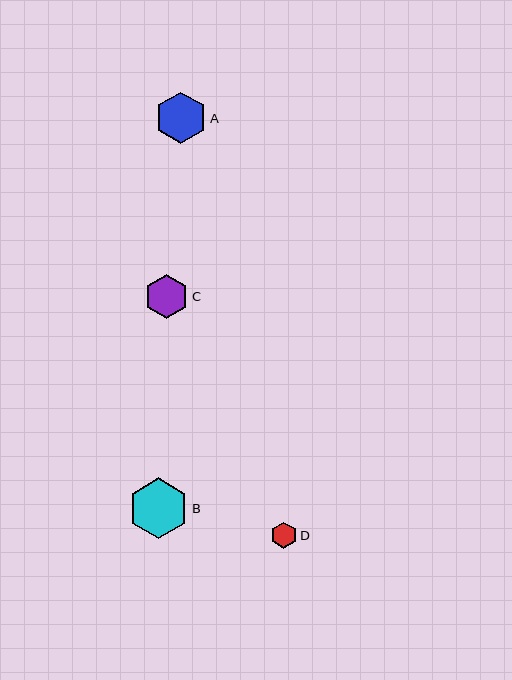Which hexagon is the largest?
Hexagon B is the largest with a size of approximately 61 pixels.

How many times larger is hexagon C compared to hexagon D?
Hexagon C is approximately 1.7 times the size of hexagon D.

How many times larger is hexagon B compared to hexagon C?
Hexagon B is approximately 1.4 times the size of hexagon C.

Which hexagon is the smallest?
Hexagon D is the smallest with a size of approximately 26 pixels.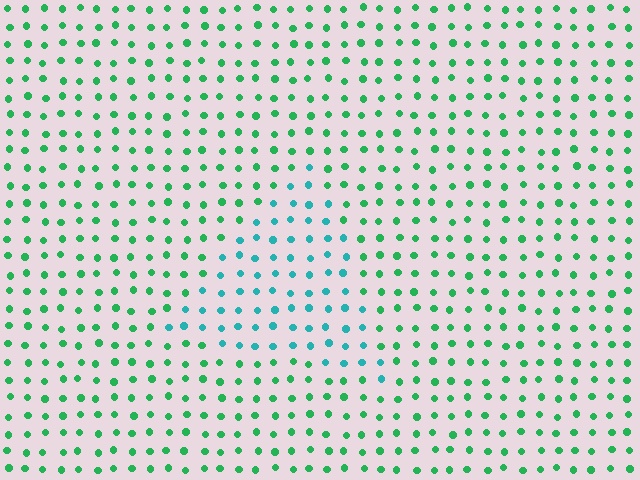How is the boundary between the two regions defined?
The boundary is defined purely by a slight shift in hue (about 39 degrees). Spacing, size, and orientation are identical on both sides.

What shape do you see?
I see a triangle.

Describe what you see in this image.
The image is filled with small green elements in a uniform arrangement. A triangle-shaped region is visible where the elements are tinted to a slightly different hue, forming a subtle color boundary.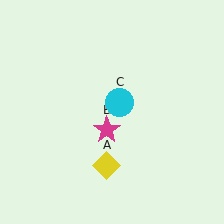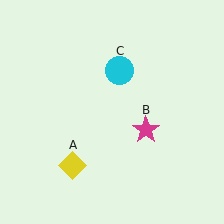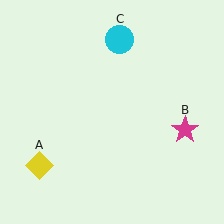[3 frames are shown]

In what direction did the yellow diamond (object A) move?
The yellow diamond (object A) moved left.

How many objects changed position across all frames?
3 objects changed position: yellow diamond (object A), magenta star (object B), cyan circle (object C).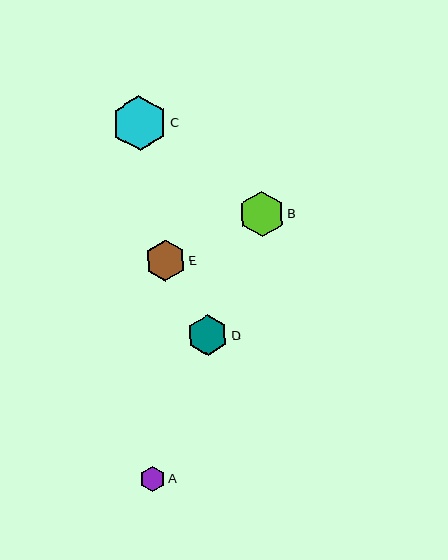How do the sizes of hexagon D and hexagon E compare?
Hexagon D and hexagon E are approximately the same size.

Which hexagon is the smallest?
Hexagon A is the smallest with a size of approximately 25 pixels.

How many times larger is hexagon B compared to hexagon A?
Hexagon B is approximately 1.8 times the size of hexagon A.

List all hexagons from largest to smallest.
From largest to smallest: C, B, D, E, A.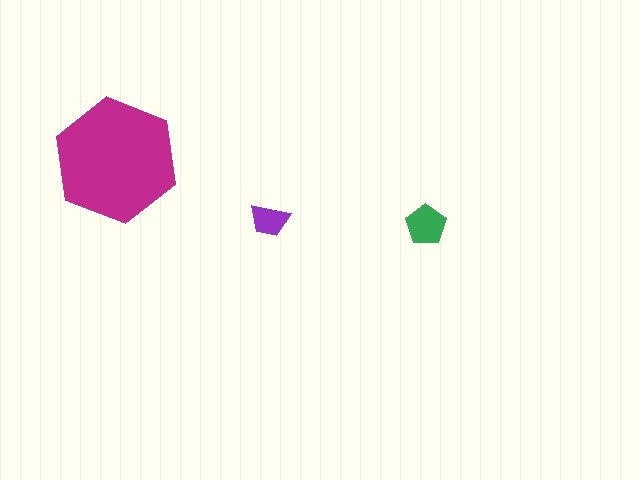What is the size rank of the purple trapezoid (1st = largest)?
3rd.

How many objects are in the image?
There are 3 objects in the image.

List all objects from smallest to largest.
The purple trapezoid, the green pentagon, the magenta hexagon.